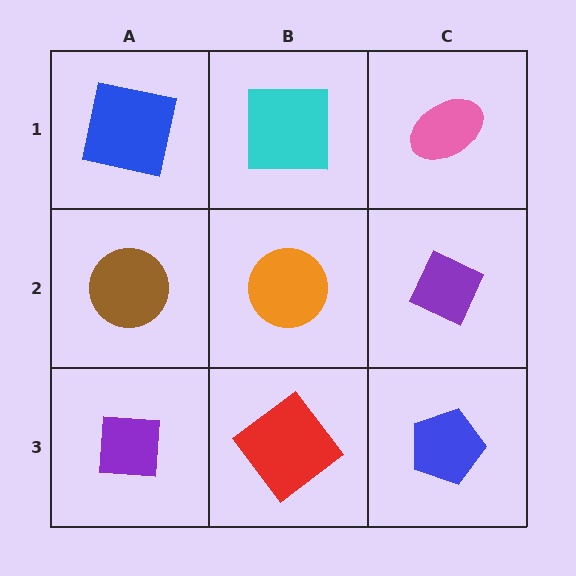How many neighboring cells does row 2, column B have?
4.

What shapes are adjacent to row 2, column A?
A blue square (row 1, column A), a purple square (row 3, column A), an orange circle (row 2, column B).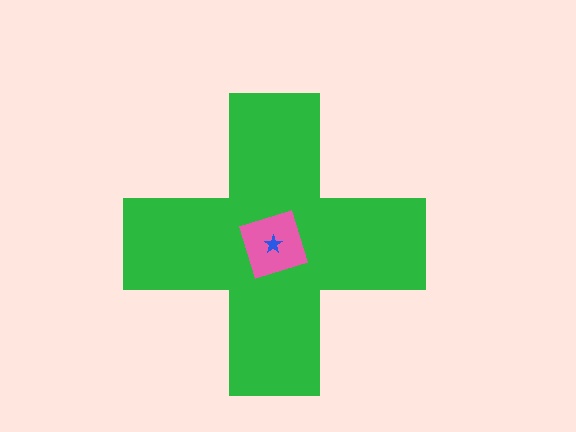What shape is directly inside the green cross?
The pink diamond.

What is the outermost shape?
The green cross.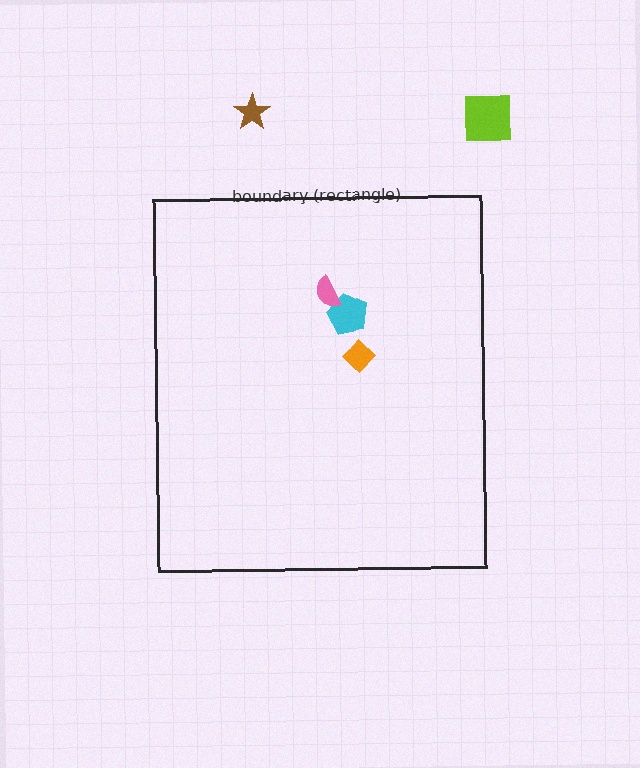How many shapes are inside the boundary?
3 inside, 2 outside.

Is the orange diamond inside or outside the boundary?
Inside.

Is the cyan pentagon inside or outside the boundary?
Inside.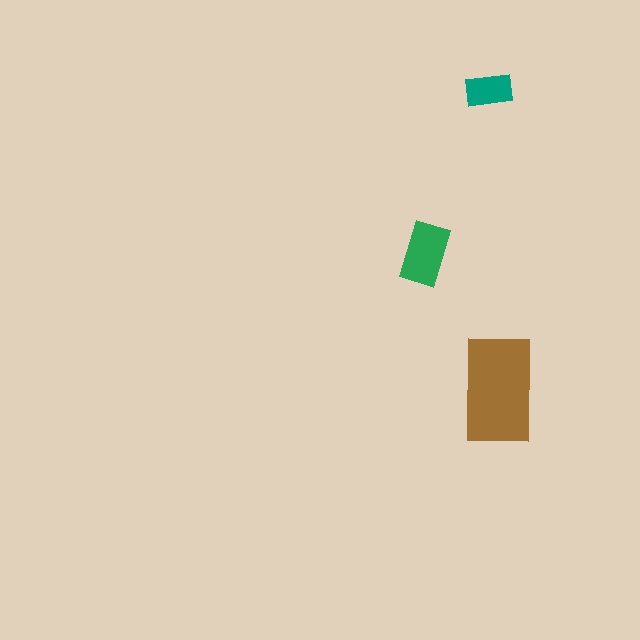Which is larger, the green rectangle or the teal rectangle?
The green one.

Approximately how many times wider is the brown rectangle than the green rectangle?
About 1.5 times wider.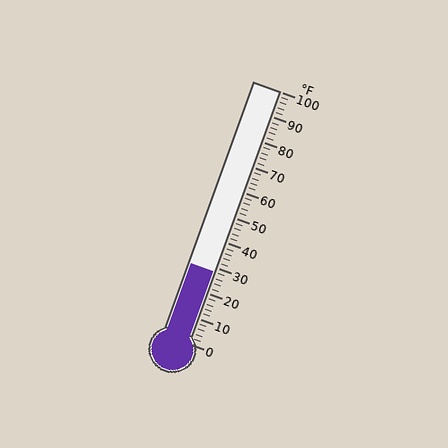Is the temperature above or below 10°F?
The temperature is above 10°F.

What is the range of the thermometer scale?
The thermometer scale ranges from 0°F to 100°F.